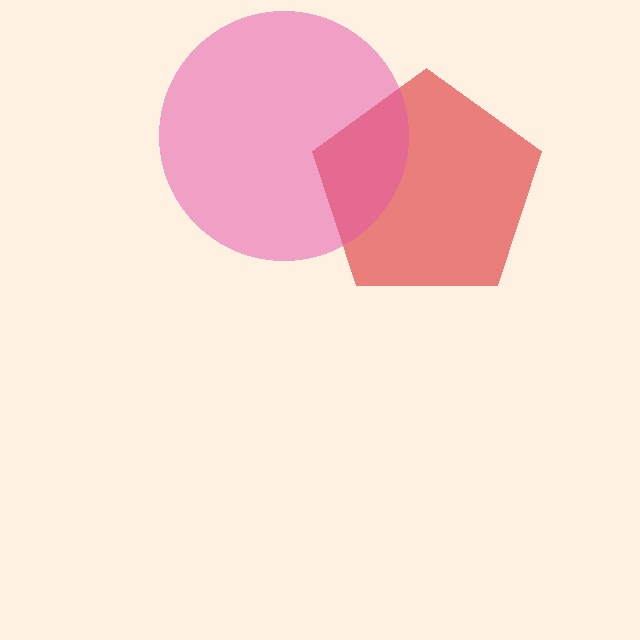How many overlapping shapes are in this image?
There are 2 overlapping shapes in the image.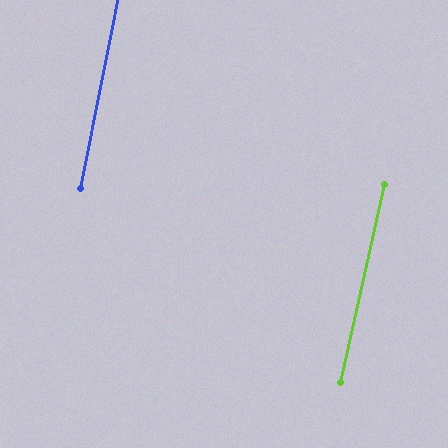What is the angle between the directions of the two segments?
Approximately 2 degrees.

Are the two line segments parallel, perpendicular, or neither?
Parallel — their directions differ by only 1.6°.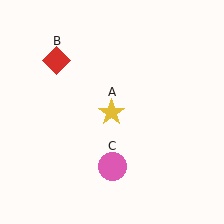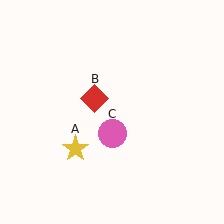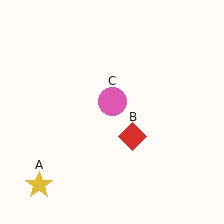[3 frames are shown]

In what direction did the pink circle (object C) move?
The pink circle (object C) moved up.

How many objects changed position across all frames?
3 objects changed position: yellow star (object A), red diamond (object B), pink circle (object C).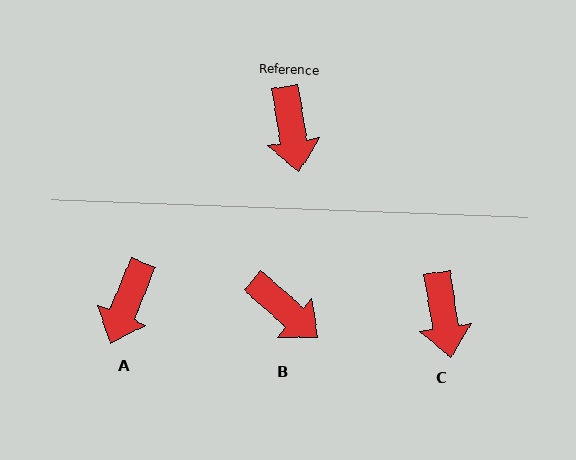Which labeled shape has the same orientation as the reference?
C.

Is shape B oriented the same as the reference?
No, it is off by about 39 degrees.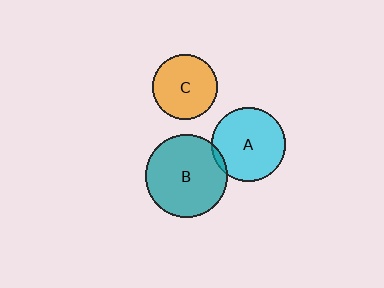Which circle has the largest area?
Circle B (teal).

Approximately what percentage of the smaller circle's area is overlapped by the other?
Approximately 5%.